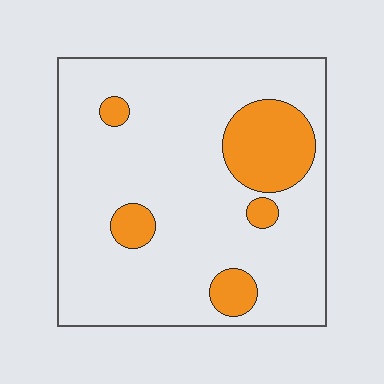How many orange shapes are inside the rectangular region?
5.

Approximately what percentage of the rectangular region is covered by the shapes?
Approximately 15%.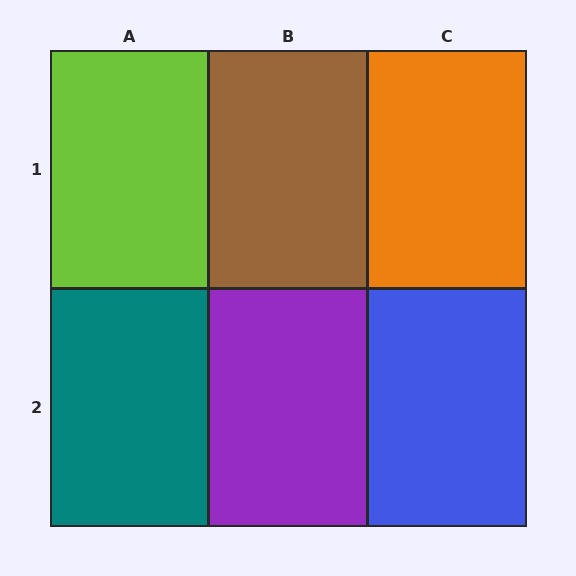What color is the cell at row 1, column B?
Brown.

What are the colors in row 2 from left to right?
Teal, purple, blue.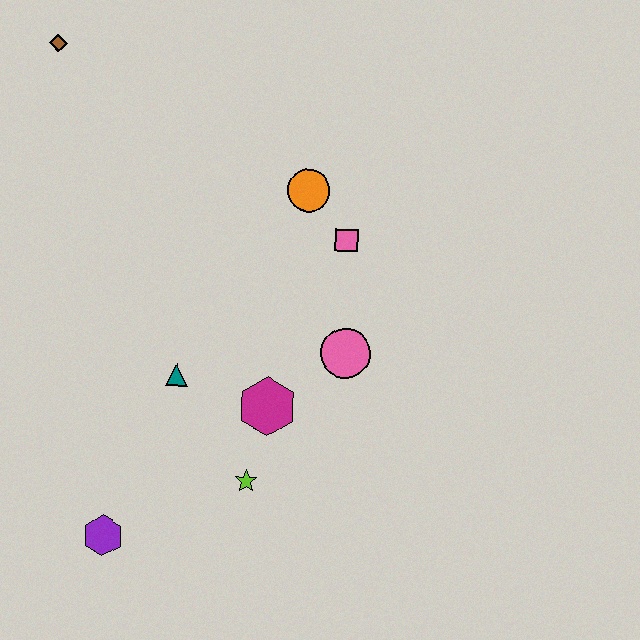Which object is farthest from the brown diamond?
The purple hexagon is farthest from the brown diamond.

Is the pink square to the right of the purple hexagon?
Yes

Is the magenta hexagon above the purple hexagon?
Yes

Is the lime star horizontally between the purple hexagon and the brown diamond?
No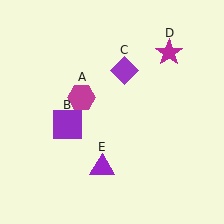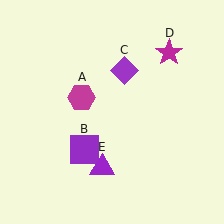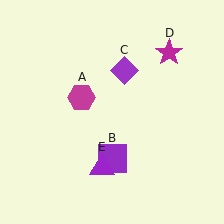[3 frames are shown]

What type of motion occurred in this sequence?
The purple square (object B) rotated counterclockwise around the center of the scene.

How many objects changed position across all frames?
1 object changed position: purple square (object B).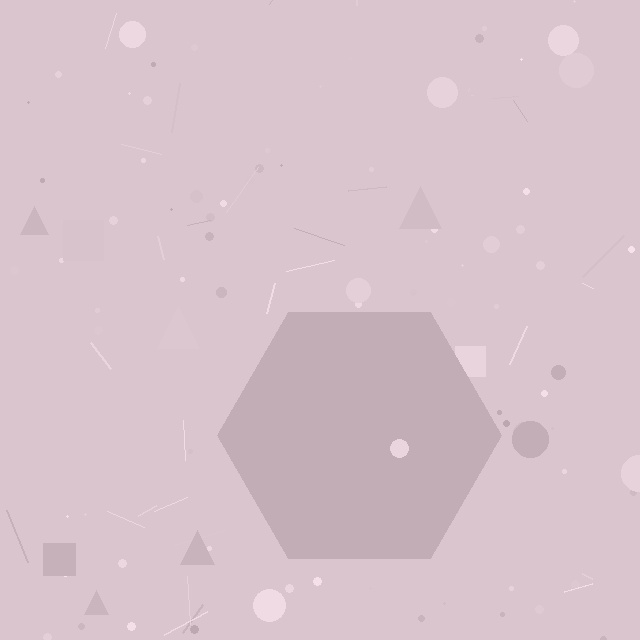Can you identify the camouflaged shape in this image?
The camouflaged shape is a hexagon.